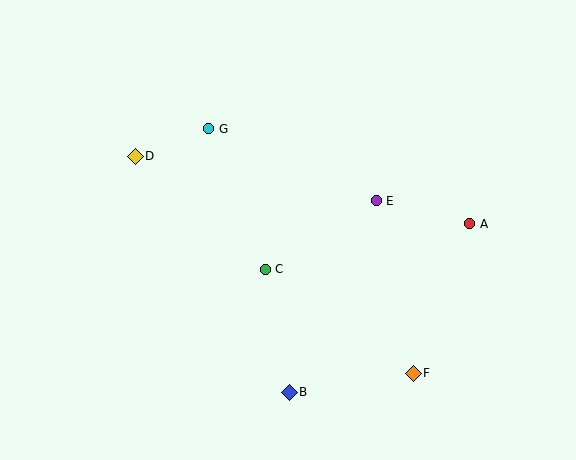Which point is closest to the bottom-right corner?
Point F is closest to the bottom-right corner.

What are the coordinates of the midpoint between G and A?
The midpoint between G and A is at (339, 176).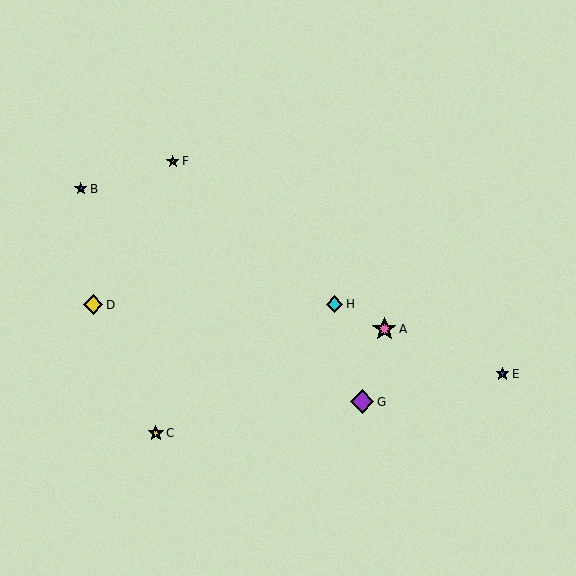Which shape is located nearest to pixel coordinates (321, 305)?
The cyan diamond (labeled H) at (335, 304) is nearest to that location.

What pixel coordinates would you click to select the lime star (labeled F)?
Click at (173, 161) to select the lime star F.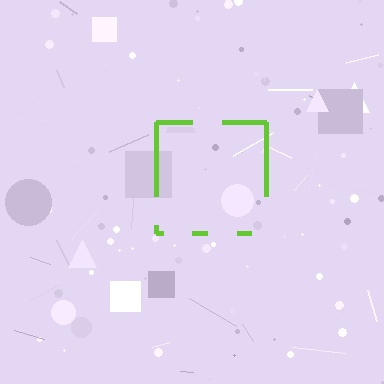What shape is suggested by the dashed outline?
The dashed outline suggests a square.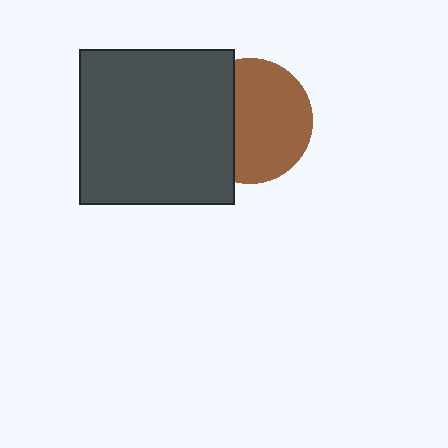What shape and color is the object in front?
The object in front is a dark gray square.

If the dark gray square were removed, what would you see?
You would see the complete brown circle.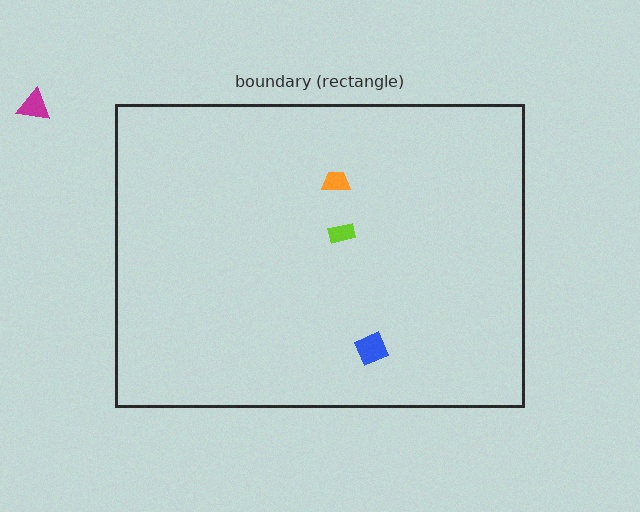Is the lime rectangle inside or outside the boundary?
Inside.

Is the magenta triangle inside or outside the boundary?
Outside.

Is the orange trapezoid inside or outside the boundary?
Inside.